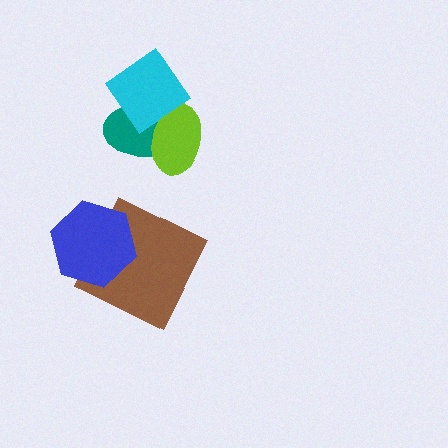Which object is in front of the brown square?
The blue hexagon is in front of the brown square.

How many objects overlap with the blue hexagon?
1 object overlaps with the blue hexagon.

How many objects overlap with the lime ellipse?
2 objects overlap with the lime ellipse.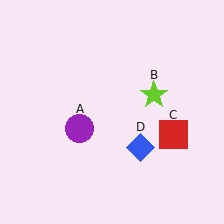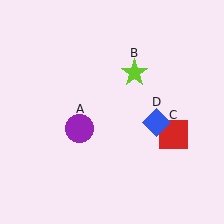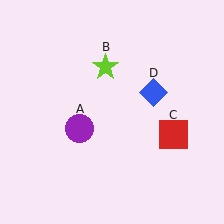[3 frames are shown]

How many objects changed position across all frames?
2 objects changed position: lime star (object B), blue diamond (object D).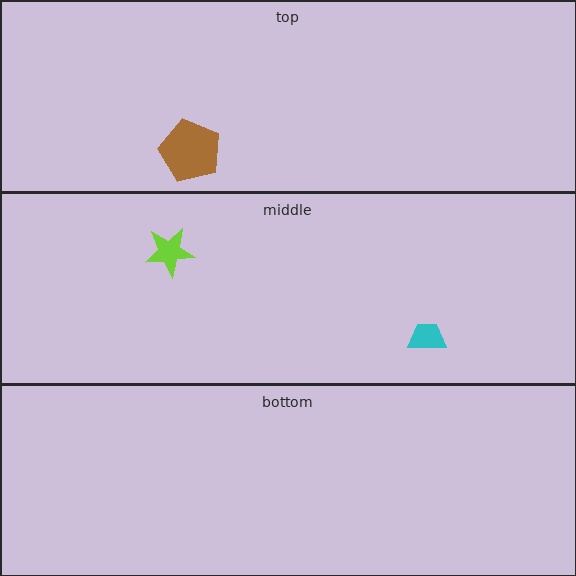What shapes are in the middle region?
The cyan trapezoid, the lime star.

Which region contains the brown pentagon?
The top region.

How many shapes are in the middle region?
2.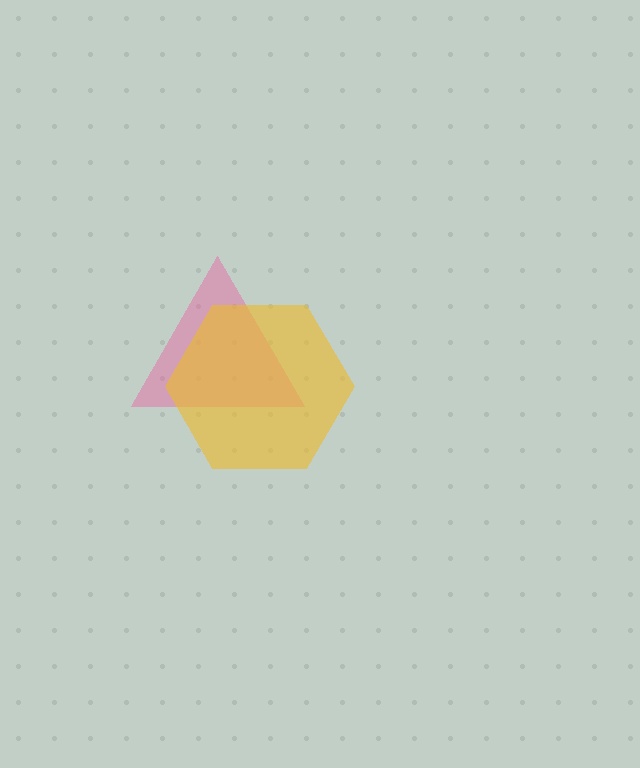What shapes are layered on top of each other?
The layered shapes are: a pink triangle, a yellow hexagon.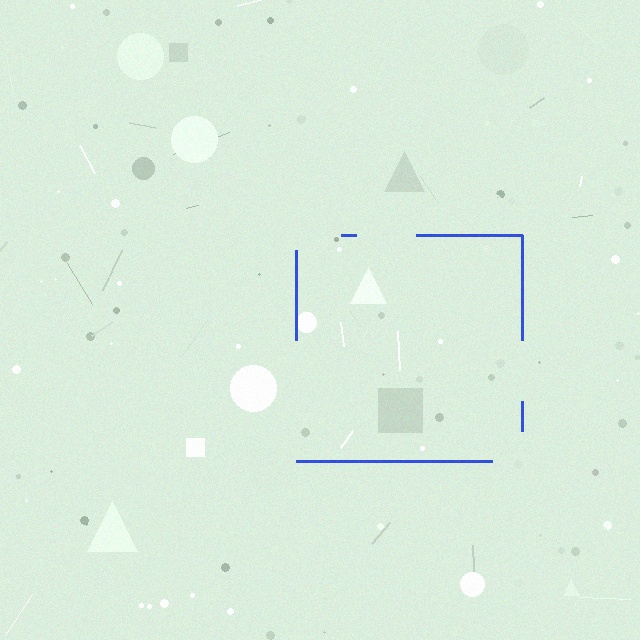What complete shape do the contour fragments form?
The contour fragments form a square.